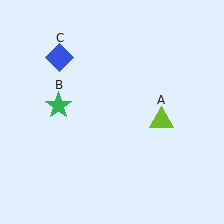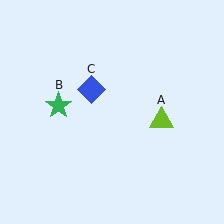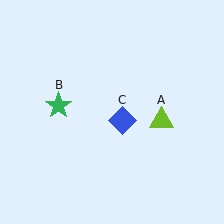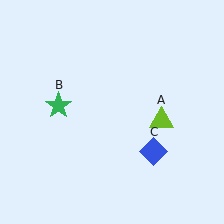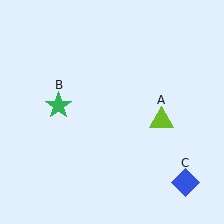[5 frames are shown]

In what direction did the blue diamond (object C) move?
The blue diamond (object C) moved down and to the right.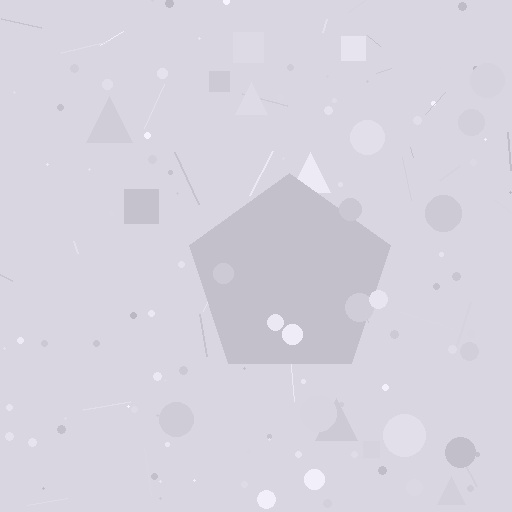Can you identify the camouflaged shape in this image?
The camouflaged shape is a pentagon.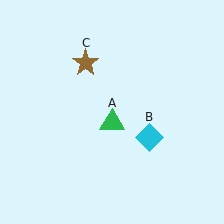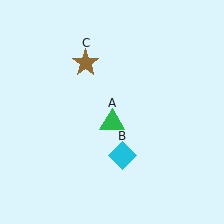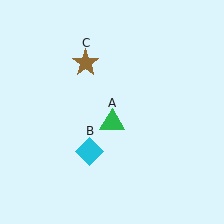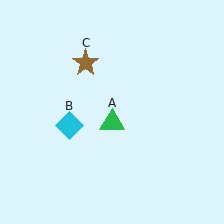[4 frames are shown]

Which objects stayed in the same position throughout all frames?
Green triangle (object A) and brown star (object C) remained stationary.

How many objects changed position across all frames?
1 object changed position: cyan diamond (object B).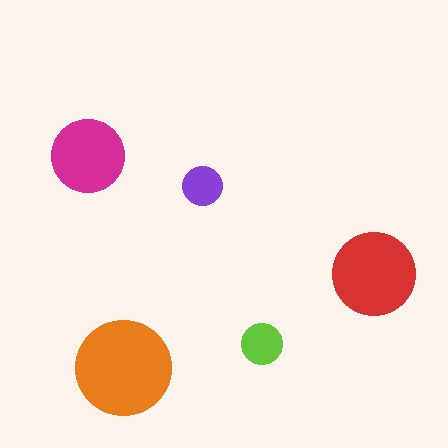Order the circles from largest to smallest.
the orange one, the red one, the magenta one, the lime one, the purple one.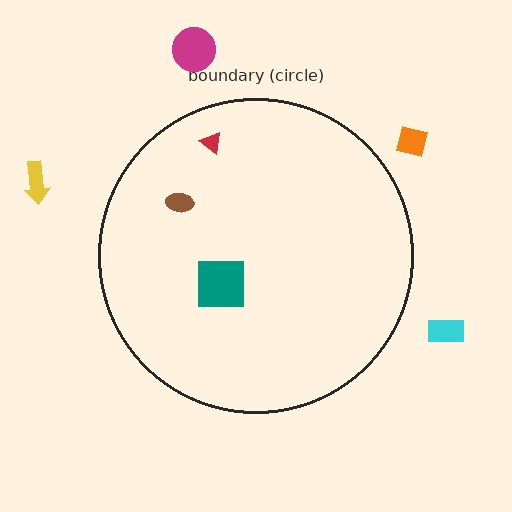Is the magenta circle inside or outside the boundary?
Outside.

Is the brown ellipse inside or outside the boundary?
Inside.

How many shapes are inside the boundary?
3 inside, 4 outside.